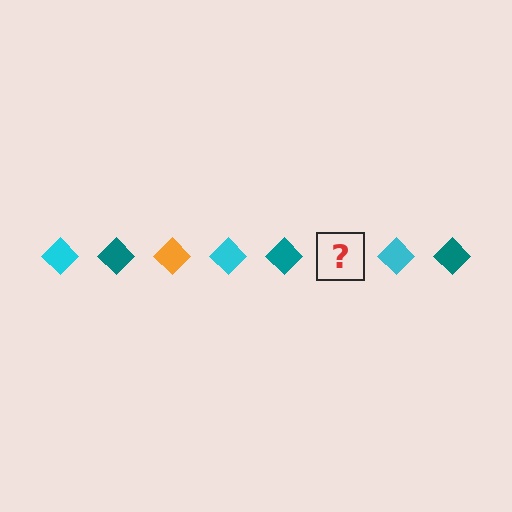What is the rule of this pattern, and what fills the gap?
The rule is that the pattern cycles through cyan, teal, orange diamonds. The gap should be filled with an orange diamond.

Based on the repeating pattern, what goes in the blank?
The blank should be an orange diamond.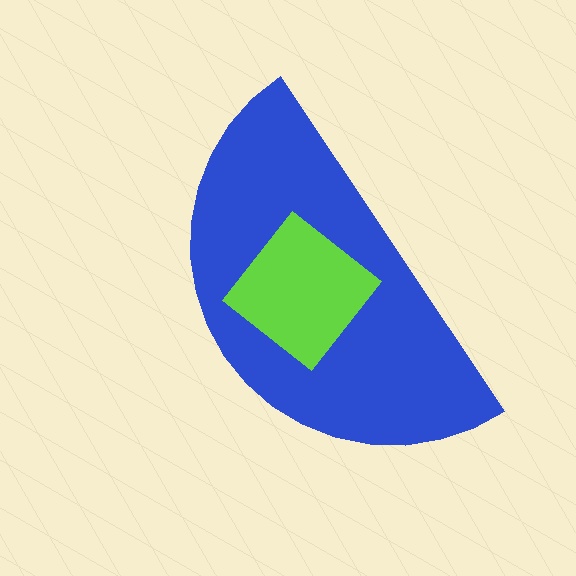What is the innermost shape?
The lime diamond.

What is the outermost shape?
The blue semicircle.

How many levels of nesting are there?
2.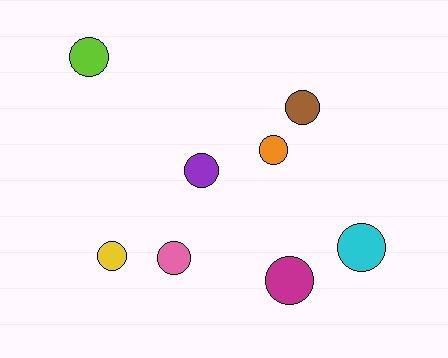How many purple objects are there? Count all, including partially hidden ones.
There is 1 purple object.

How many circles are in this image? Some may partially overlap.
There are 8 circles.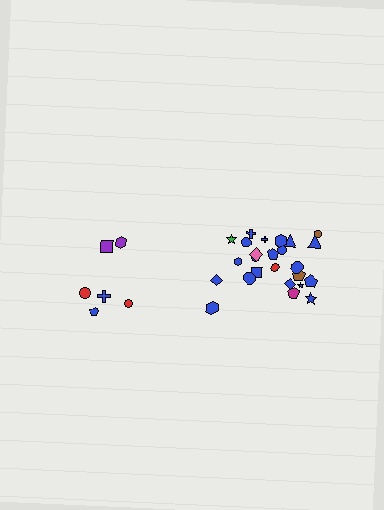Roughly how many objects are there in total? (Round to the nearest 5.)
Roughly 30 objects in total.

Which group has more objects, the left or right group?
The right group.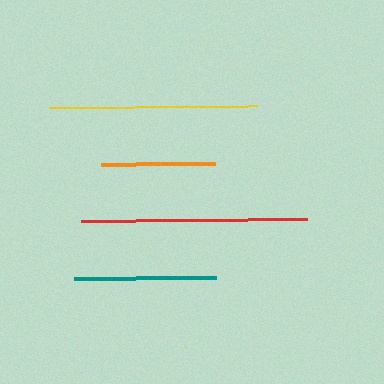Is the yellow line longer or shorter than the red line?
The red line is longer than the yellow line.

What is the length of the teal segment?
The teal segment is approximately 142 pixels long.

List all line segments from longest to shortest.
From longest to shortest: red, yellow, teal, orange.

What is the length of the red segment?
The red segment is approximately 226 pixels long.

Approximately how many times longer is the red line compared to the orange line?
The red line is approximately 2.0 times the length of the orange line.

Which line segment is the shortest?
The orange line is the shortest at approximately 114 pixels.